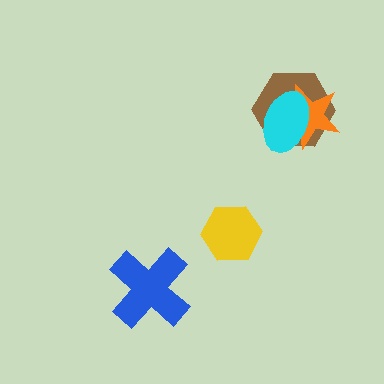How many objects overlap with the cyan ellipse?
2 objects overlap with the cyan ellipse.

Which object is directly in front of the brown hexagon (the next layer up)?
The orange star is directly in front of the brown hexagon.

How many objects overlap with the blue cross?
0 objects overlap with the blue cross.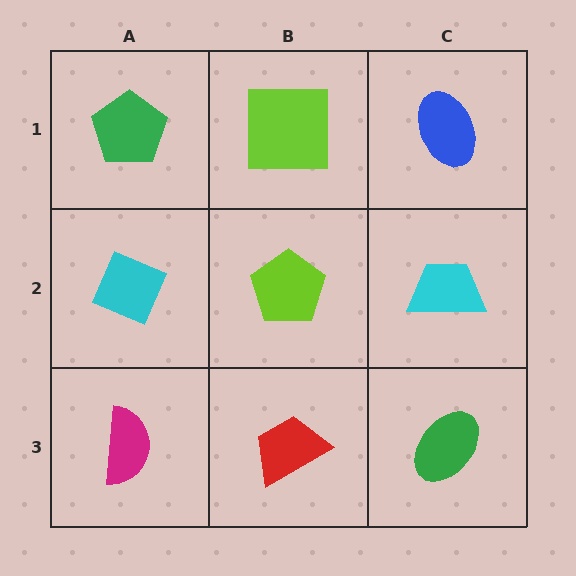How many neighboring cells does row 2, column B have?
4.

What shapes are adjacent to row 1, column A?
A cyan diamond (row 2, column A), a lime square (row 1, column B).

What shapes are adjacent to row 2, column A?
A green pentagon (row 1, column A), a magenta semicircle (row 3, column A), a lime pentagon (row 2, column B).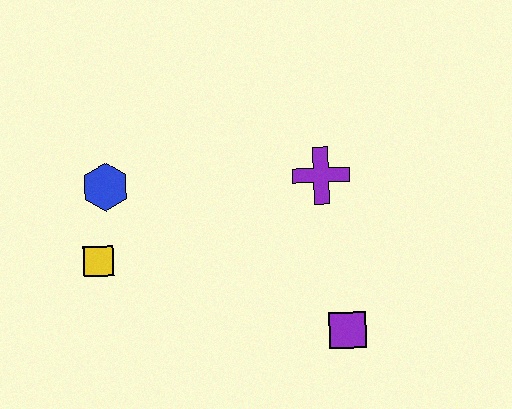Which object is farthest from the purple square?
The blue hexagon is farthest from the purple square.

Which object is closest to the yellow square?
The blue hexagon is closest to the yellow square.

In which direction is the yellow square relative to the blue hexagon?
The yellow square is below the blue hexagon.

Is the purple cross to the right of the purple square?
No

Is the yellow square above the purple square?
Yes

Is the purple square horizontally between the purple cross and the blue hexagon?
No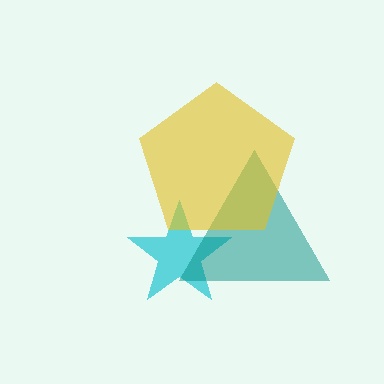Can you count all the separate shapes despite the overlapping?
Yes, there are 3 separate shapes.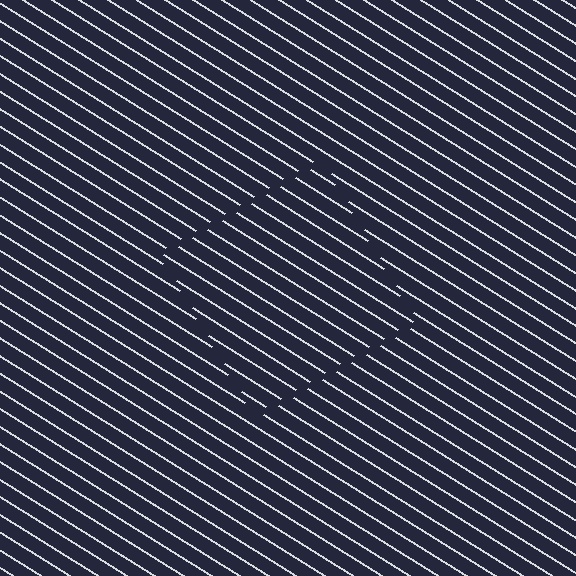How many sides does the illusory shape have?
4 sides — the line-ends trace a square.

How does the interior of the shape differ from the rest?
The interior of the shape contains the same grating, shifted by half a period — the contour is defined by the phase discontinuity where line-ends from the inner and outer gratings abut.